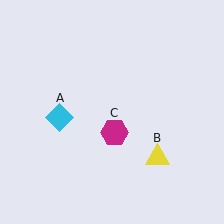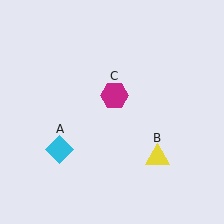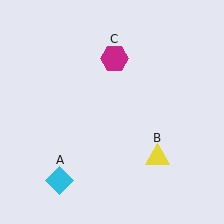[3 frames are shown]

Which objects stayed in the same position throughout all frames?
Yellow triangle (object B) remained stationary.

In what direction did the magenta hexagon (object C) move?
The magenta hexagon (object C) moved up.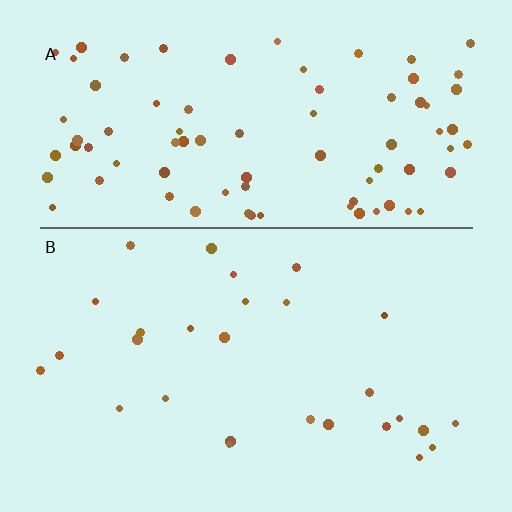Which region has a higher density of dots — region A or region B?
A (the top).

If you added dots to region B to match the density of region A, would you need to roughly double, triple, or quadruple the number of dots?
Approximately triple.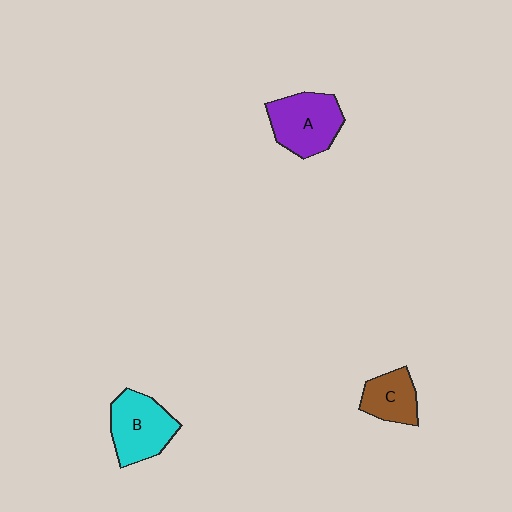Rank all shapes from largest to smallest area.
From largest to smallest: A (purple), B (cyan), C (brown).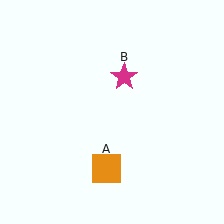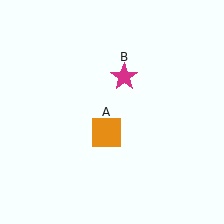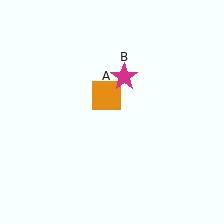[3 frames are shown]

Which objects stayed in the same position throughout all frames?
Magenta star (object B) remained stationary.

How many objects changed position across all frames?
1 object changed position: orange square (object A).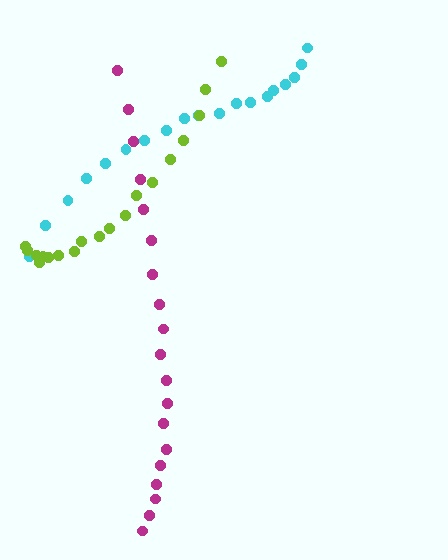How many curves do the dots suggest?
There are 3 distinct paths.